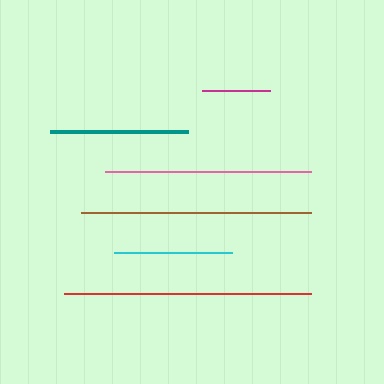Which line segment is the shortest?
The magenta line is the shortest at approximately 68 pixels.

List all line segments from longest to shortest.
From longest to shortest: red, brown, pink, teal, cyan, magenta.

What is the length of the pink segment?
The pink segment is approximately 206 pixels long.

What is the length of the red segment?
The red segment is approximately 247 pixels long.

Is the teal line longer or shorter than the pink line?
The pink line is longer than the teal line.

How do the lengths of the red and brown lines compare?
The red and brown lines are approximately the same length.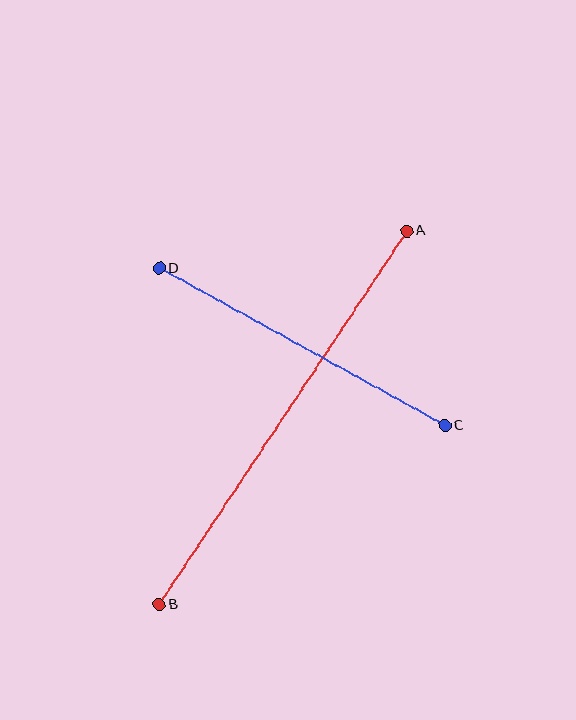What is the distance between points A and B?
The distance is approximately 448 pixels.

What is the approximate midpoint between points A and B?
The midpoint is at approximately (283, 418) pixels.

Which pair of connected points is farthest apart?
Points A and B are farthest apart.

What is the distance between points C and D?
The distance is approximately 326 pixels.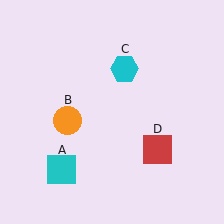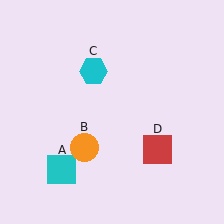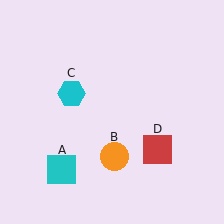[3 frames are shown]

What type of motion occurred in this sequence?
The orange circle (object B), cyan hexagon (object C) rotated counterclockwise around the center of the scene.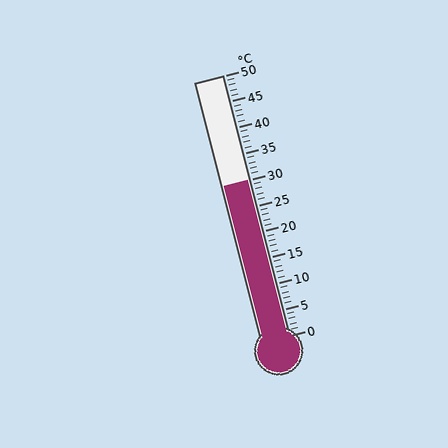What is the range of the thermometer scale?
The thermometer scale ranges from 0°C to 50°C.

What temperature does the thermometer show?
The thermometer shows approximately 30°C.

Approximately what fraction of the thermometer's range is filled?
The thermometer is filled to approximately 60% of its range.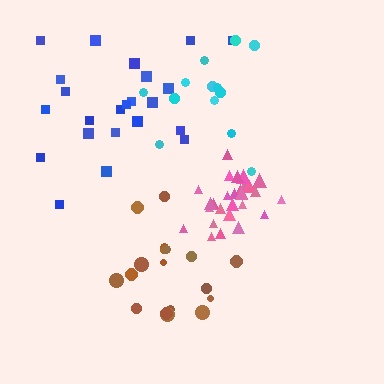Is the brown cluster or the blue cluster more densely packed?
Brown.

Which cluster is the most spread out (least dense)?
Blue.